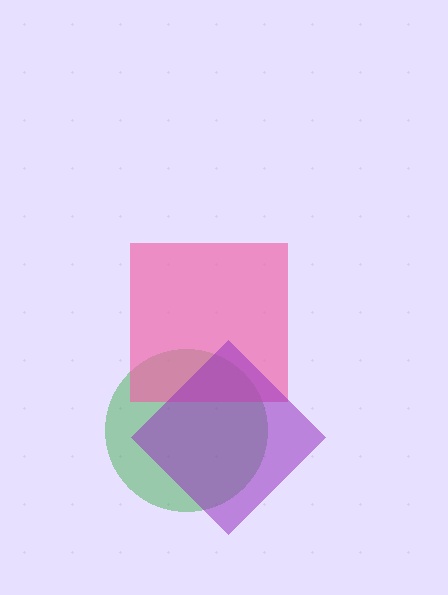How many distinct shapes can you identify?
There are 3 distinct shapes: a green circle, a pink square, a purple diamond.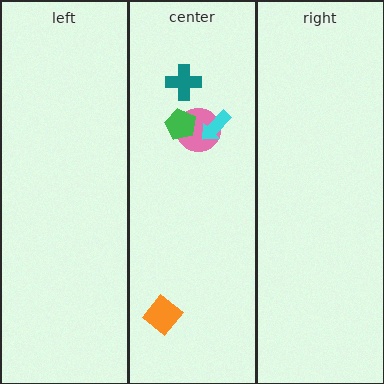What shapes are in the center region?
The pink circle, the green pentagon, the cyan arrow, the teal cross, the orange diamond.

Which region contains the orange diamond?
The center region.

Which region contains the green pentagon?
The center region.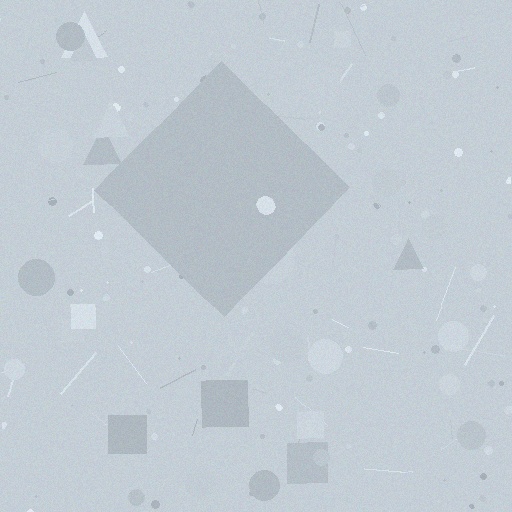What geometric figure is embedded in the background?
A diamond is embedded in the background.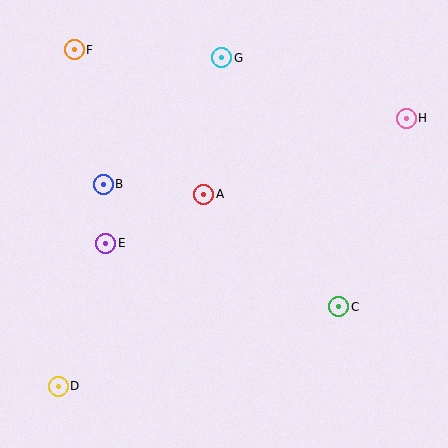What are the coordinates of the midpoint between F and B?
The midpoint between F and B is at (89, 117).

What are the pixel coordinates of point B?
Point B is at (103, 184).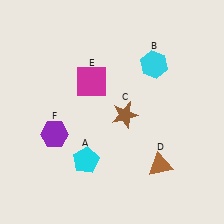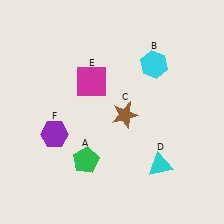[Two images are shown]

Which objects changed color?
A changed from cyan to green. D changed from brown to cyan.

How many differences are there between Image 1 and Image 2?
There are 2 differences between the two images.